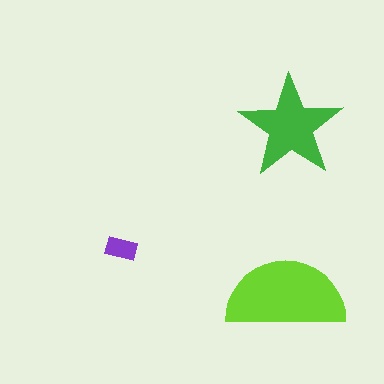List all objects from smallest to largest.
The purple rectangle, the green star, the lime semicircle.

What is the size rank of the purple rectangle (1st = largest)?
3rd.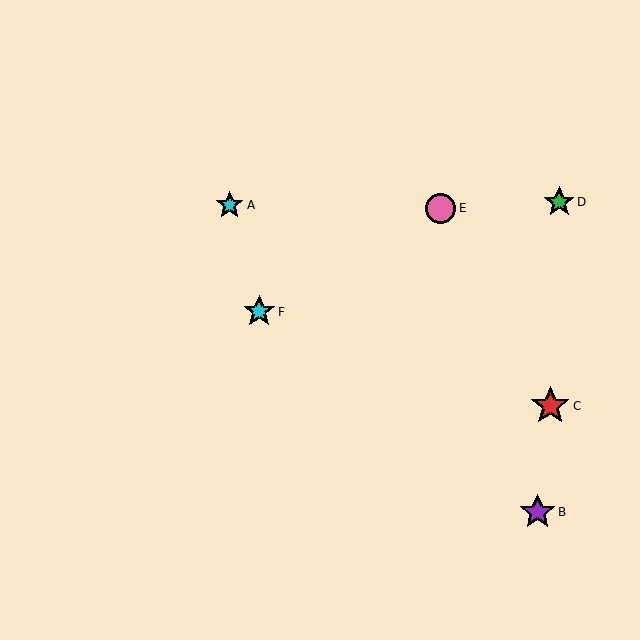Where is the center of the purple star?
The center of the purple star is at (537, 512).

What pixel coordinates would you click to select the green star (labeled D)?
Click at (559, 202) to select the green star D.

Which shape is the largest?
The red star (labeled C) is the largest.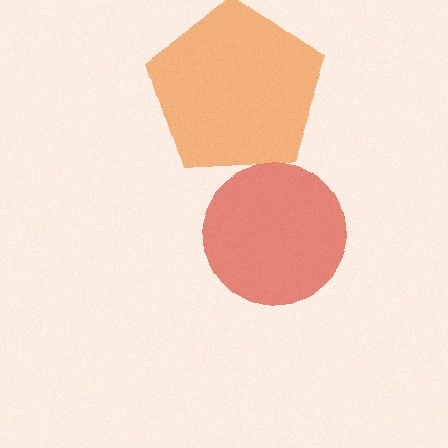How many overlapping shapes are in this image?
There are 2 overlapping shapes in the image.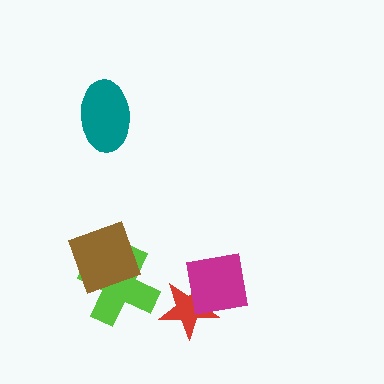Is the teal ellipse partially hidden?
No, no other shape covers it.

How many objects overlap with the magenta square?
1 object overlaps with the magenta square.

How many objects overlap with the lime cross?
1 object overlaps with the lime cross.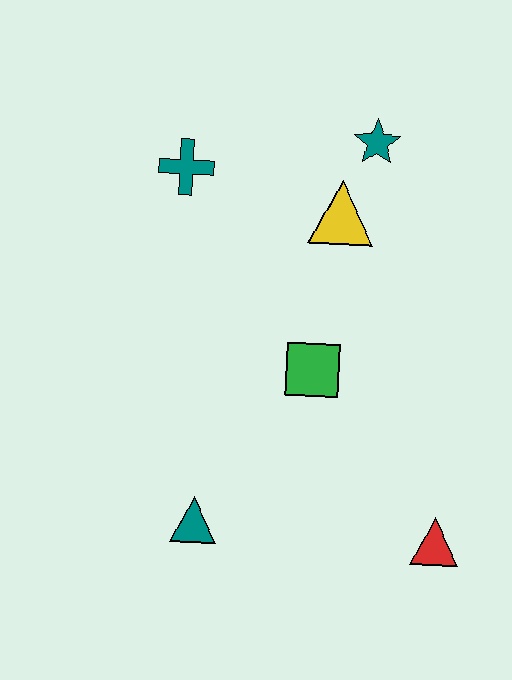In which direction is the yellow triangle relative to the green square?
The yellow triangle is above the green square.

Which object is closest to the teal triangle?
The green square is closest to the teal triangle.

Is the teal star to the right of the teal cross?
Yes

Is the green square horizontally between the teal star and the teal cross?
Yes